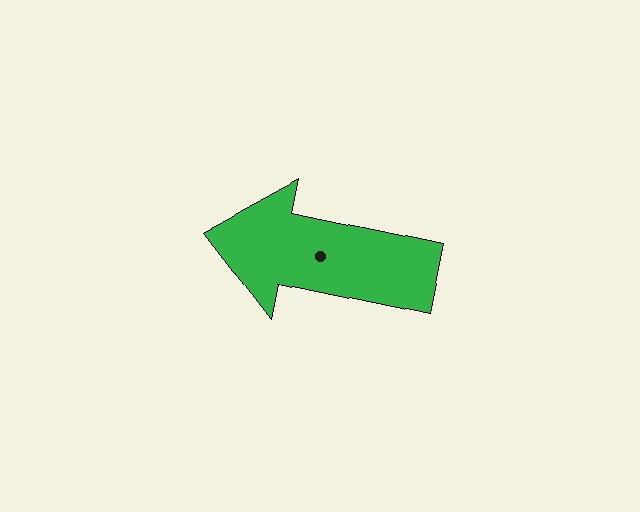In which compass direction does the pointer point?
West.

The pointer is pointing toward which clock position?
Roughly 9 o'clock.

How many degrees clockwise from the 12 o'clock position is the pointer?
Approximately 282 degrees.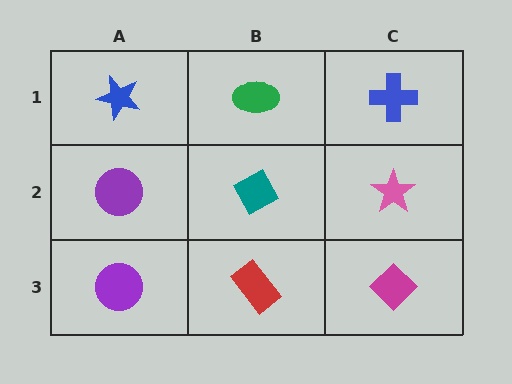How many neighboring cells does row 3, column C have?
2.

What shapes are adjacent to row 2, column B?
A green ellipse (row 1, column B), a red rectangle (row 3, column B), a purple circle (row 2, column A), a pink star (row 2, column C).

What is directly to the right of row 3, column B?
A magenta diamond.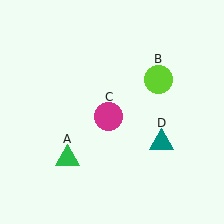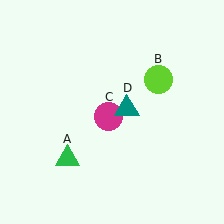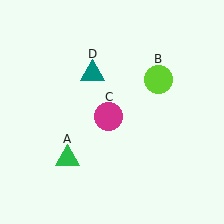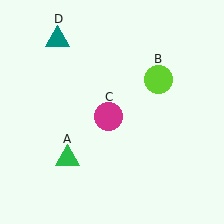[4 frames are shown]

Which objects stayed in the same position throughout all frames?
Green triangle (object A) and lime circle (object B) and magenta circle (object C) remained stationary.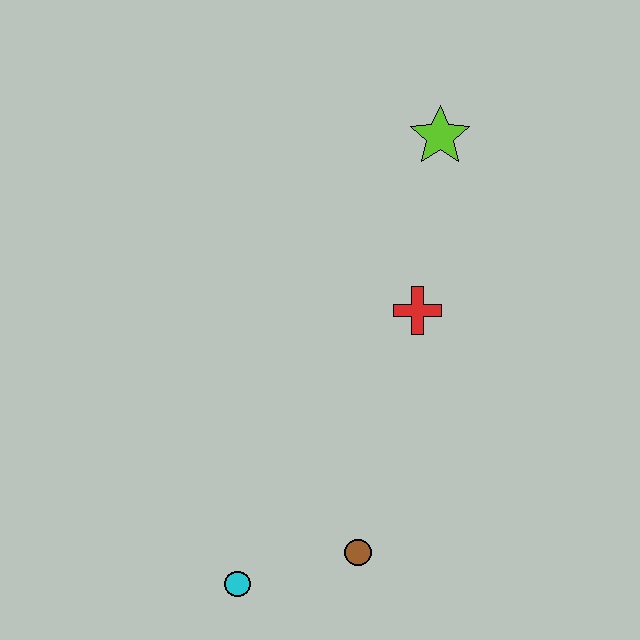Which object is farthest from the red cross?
The cyan circle is farthest from the red cross.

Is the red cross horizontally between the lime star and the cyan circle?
Yes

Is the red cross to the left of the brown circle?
No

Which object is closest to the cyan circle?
The brown circle is closest to the cyan circle.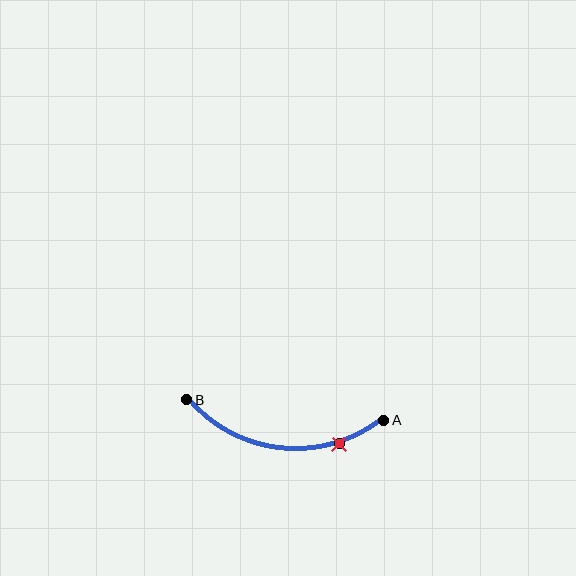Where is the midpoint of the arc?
The arc midpoint is the point on the curve farthest from the straight line joining A and B. It sits below that line.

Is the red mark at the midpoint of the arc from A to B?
No. The red mark lies on the arc but is closer to endpoint A. The arc midpoint would be at the point on the curve equidistant along the arc from both A and B.